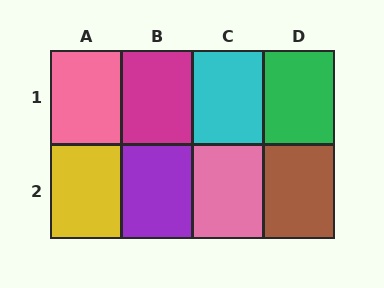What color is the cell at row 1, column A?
Pink.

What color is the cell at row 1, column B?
Magenta.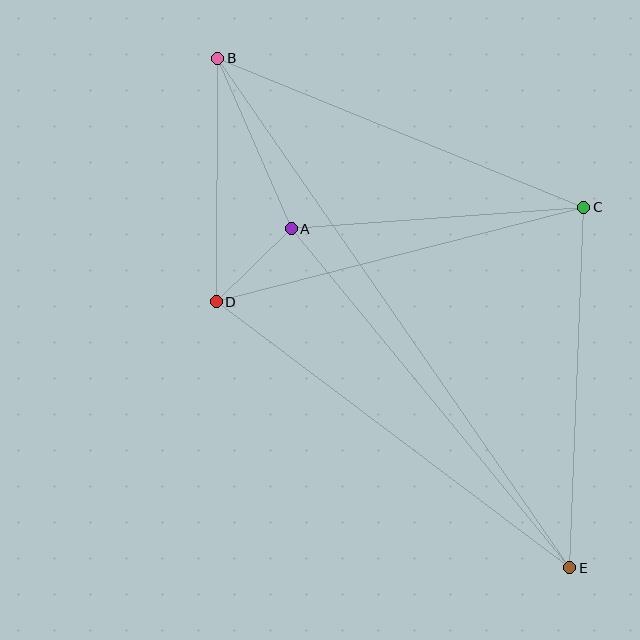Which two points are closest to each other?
Points A and D are closest to each other.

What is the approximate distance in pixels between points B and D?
The distance between B and D is approximately 243 pixels.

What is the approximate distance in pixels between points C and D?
The distance between C and D is approximately 380 pixels.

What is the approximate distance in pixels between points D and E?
The distance between D and E is approximately 443 pixels.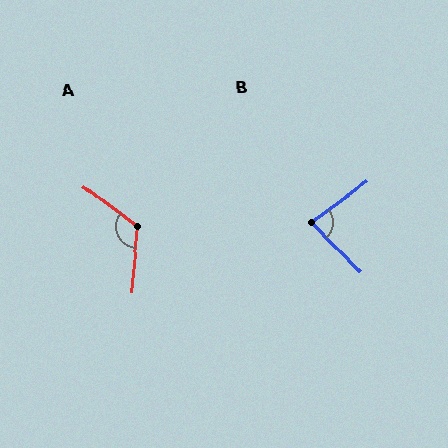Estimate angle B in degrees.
Approximately 82 degrees.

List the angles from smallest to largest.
B (82°), A (121°).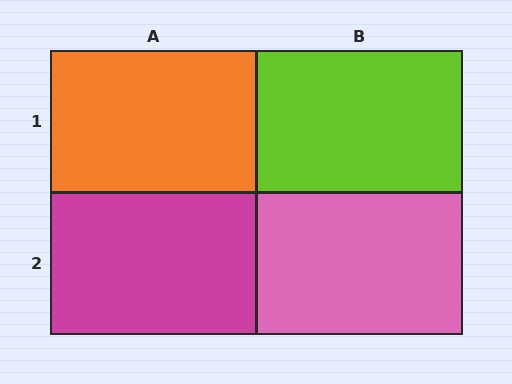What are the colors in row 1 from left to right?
Orange, lime.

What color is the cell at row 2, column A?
Magenta.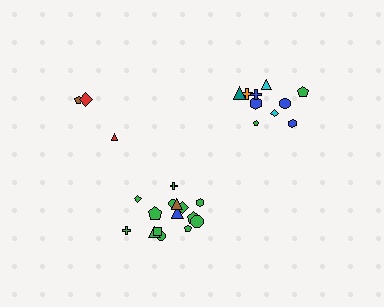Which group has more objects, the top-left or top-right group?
The top-right group.